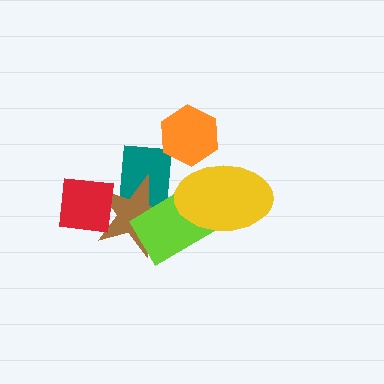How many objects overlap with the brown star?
3 objects overlap with the brown star.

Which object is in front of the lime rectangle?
The yellow ellipse is in front of the lime rectangle.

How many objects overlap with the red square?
2 objects overlap with the red square.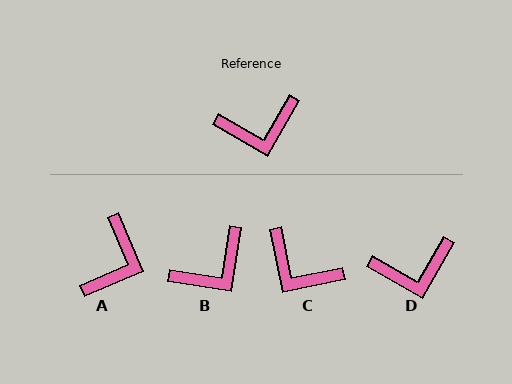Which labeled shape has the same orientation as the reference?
D.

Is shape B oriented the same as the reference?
No, it is off by about 21 degrees.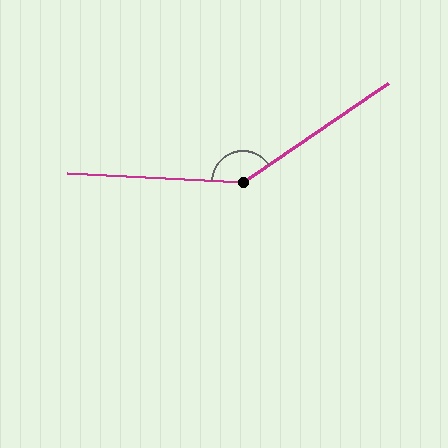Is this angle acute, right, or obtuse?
It is obtuse.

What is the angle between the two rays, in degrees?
Approximately 143 degrees.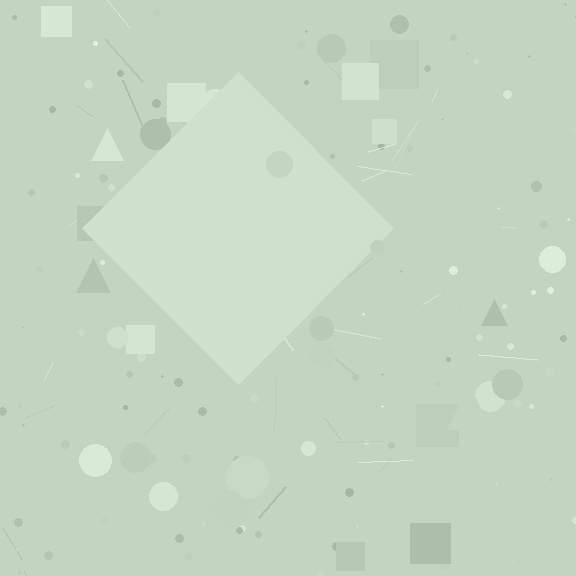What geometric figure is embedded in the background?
A diamond is embedded in the background.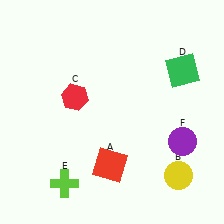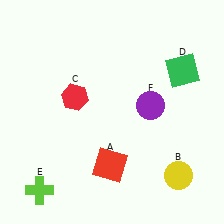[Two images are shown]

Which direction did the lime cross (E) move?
The lime cross (E) moved left.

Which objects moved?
The objects that moved are: the lime cross (E), the purple circle (F).